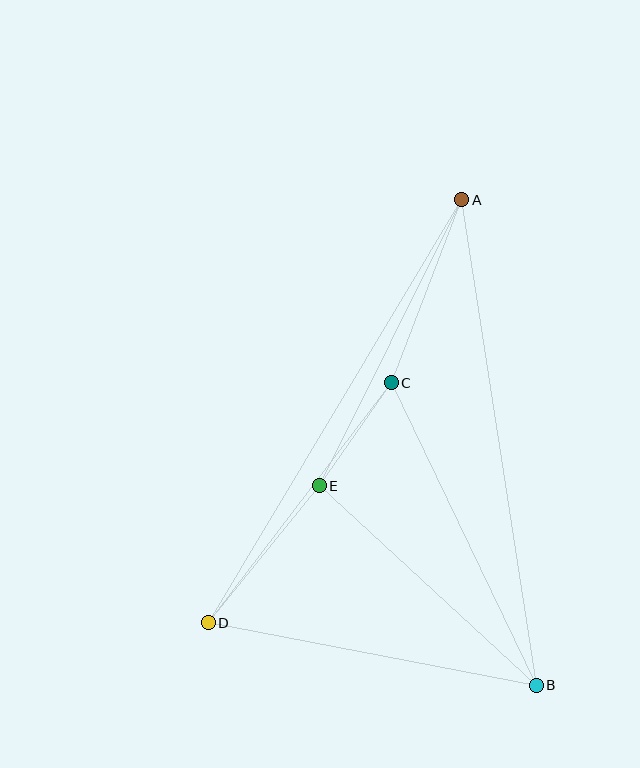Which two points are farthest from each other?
Points A and D are farthest from each other.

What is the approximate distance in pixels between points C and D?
The distance between C and D is approximately 302 pixels.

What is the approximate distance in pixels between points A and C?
The distance between A and C is approximately 196 pixels.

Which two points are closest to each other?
Points C and E are closest to each other.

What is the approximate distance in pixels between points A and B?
The distance between A and B is approximately 491 pixels.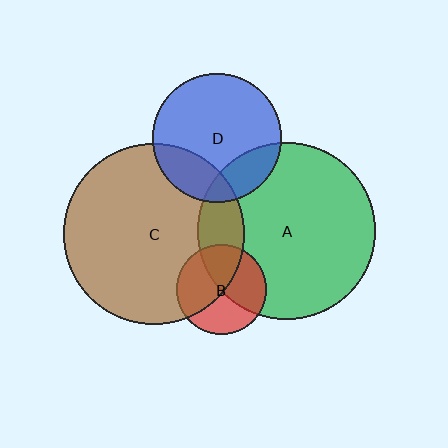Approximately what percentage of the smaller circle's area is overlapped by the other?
Approximately 15%.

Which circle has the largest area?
Circle C (brown).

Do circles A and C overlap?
Yes.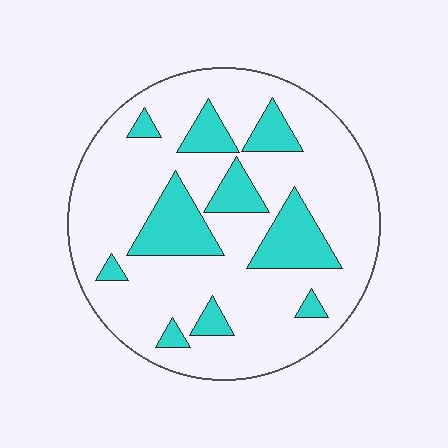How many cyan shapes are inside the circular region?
10.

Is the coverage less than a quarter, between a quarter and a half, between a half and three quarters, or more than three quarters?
Less than a quarter.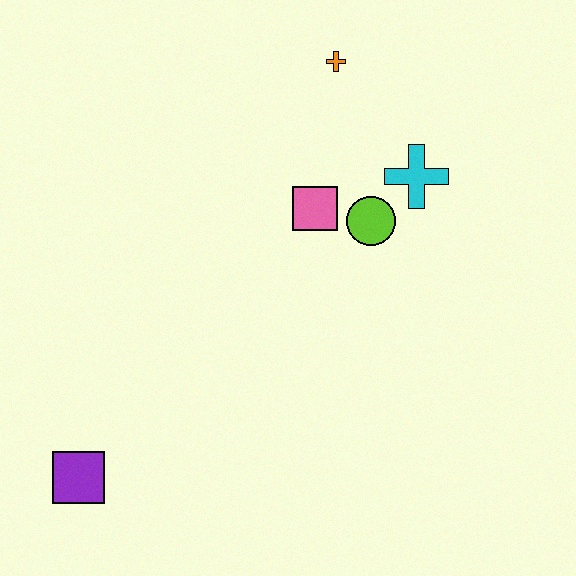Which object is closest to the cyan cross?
The lime circle is closest to the cyan cross.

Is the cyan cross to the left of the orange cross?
No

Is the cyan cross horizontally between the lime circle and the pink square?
No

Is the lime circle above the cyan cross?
No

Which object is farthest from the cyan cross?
The purple square is farthest from the cyan cross.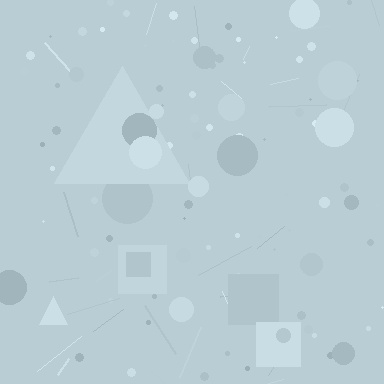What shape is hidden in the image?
A triangle is hidden in the image.